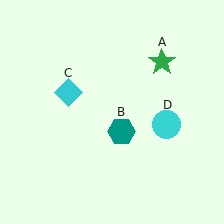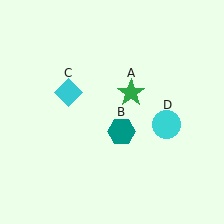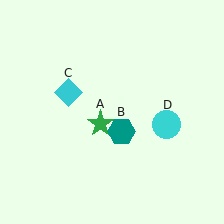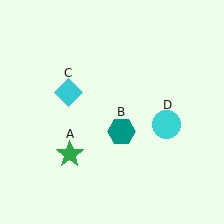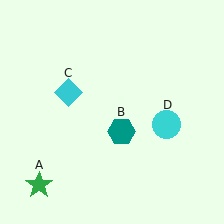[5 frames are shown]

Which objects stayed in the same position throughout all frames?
Teal hexagon (object B) and cyan diamond (object C) and cyan circle (object D) remained stationary.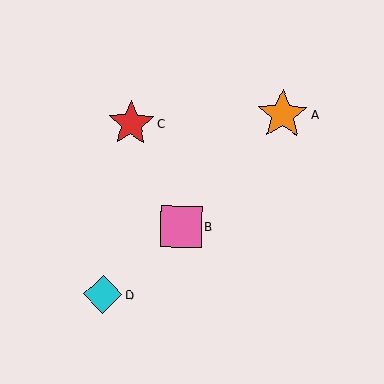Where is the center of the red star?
The center of the red star is at (131, 123).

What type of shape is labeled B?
Shape B is a pink square.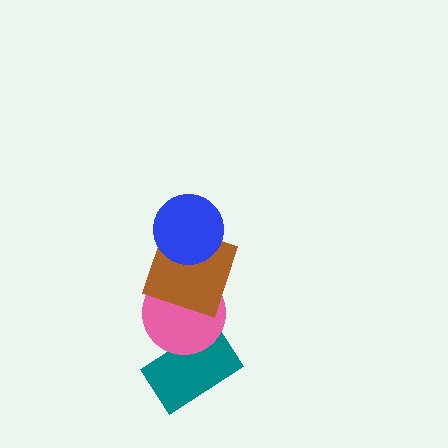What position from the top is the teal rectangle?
The teal rectangle is 4th from the top.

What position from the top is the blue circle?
The blue circle is 1st from the top.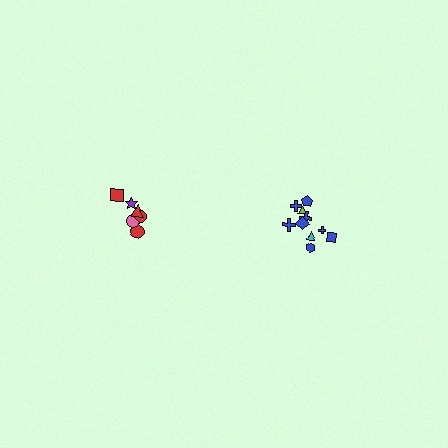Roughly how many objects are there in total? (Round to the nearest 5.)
Roughly 15 objects in total.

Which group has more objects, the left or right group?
The right group.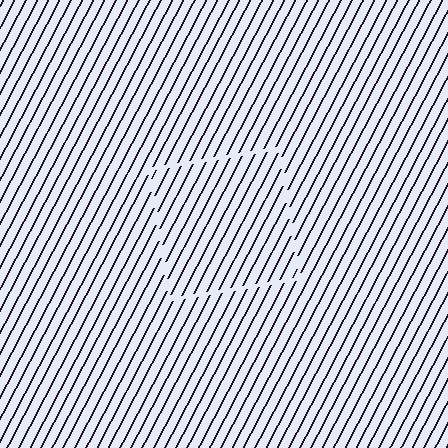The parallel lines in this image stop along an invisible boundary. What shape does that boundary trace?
An illusory square. The interior of the shape contains the same grating, shifted by half a period — the contour is defined by the phase discontinuity where line-ends from the inner and outer gratings abut.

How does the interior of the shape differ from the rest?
The interior of the shape contains the same grating, shifted by half a period — the contour is defined by the phase discontinuity where line-ends from the inner and outer gratings abut.